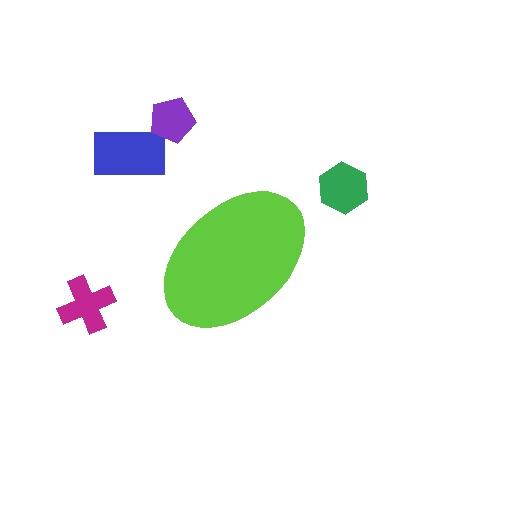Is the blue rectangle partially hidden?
No, the blue rectangle is fully visible.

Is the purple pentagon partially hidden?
No, the purple pentagon is fully visible.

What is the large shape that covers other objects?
A lime ellipse.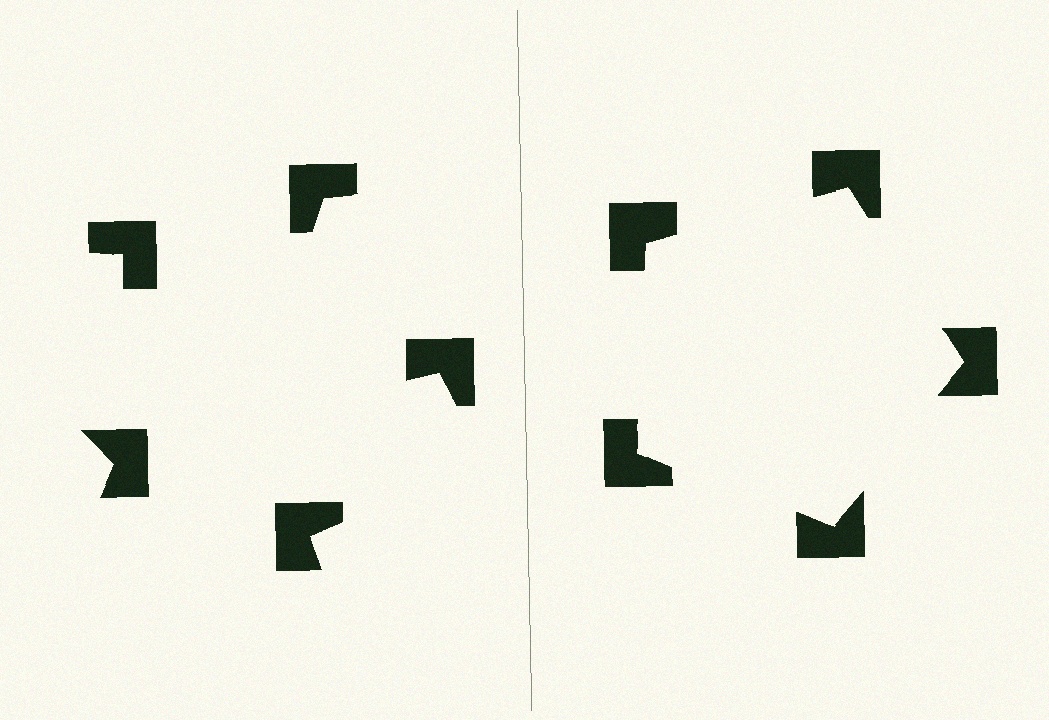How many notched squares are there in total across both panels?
10 — 5 on each side.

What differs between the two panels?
The notched squares are positioned identically on both sides; only the wedge orientations differ. On the right they align to a pentagon; on the left they are misaligned.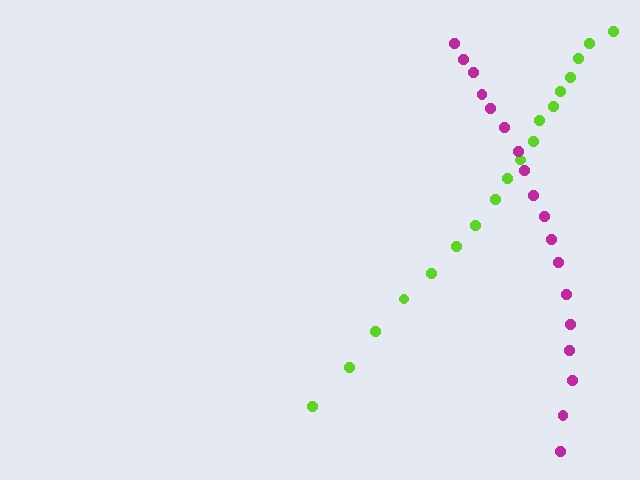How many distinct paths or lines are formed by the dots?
There are 2 distinct paths.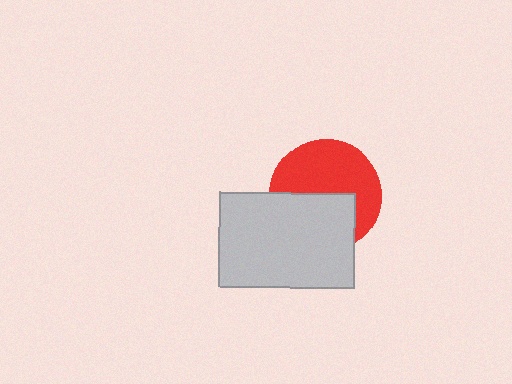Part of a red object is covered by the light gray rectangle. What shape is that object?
It is a circle.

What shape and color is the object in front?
The object in front is a light gray rectangle.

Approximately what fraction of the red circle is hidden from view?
Roughly 44% of the red circle is hidden behind the light gray rectangle.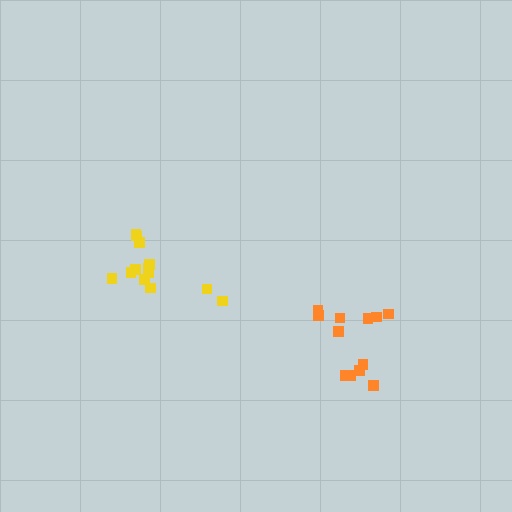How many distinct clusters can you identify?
There are 2 distinct clusters.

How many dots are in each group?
Group 1: 13 dots, Group 2: 12 dots (25 total).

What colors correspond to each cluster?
The clusters are colored: yellow, orange.